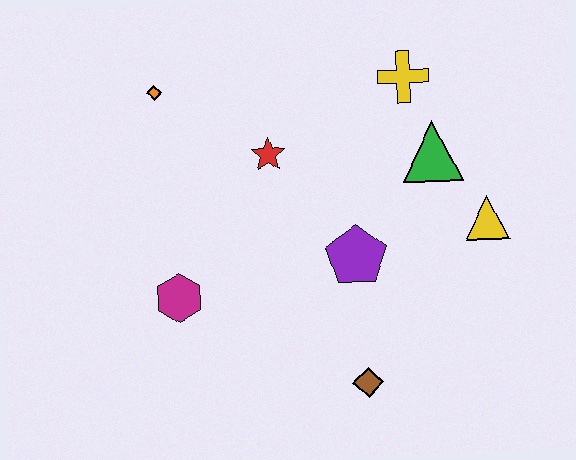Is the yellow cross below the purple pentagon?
No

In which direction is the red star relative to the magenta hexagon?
The red star is above the magenta hexagon.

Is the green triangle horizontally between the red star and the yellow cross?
No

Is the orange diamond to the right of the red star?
No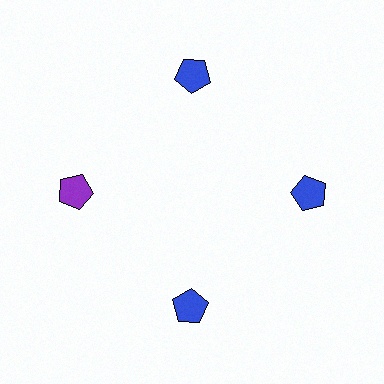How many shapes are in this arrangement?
There are 4 shapes arranged in a ring pattern.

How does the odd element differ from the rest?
It has a different color: purple instead of blue.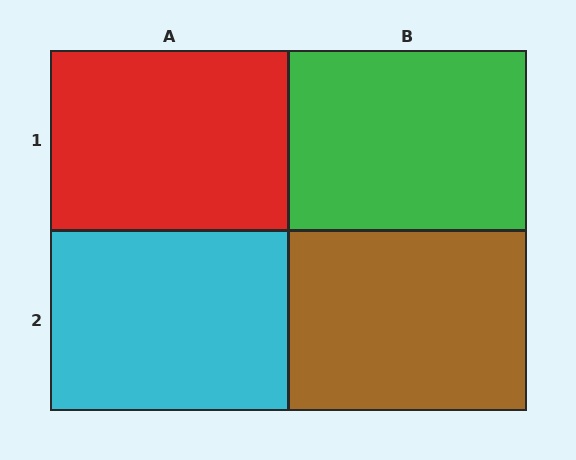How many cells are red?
1 cell is red.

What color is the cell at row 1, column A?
Red.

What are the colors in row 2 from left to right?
Cyan, brown.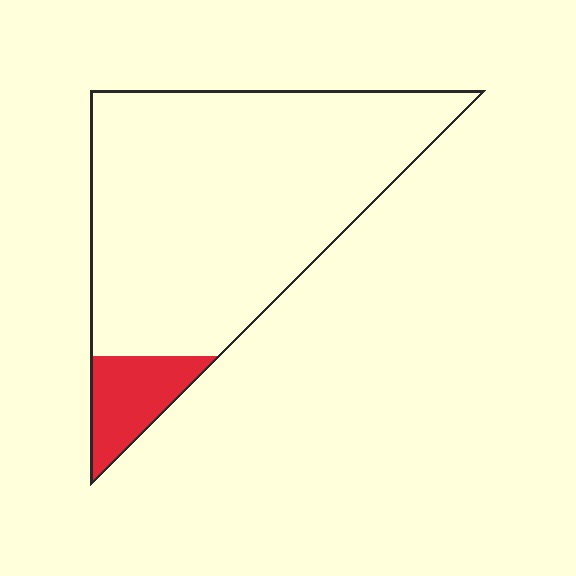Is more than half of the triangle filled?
No.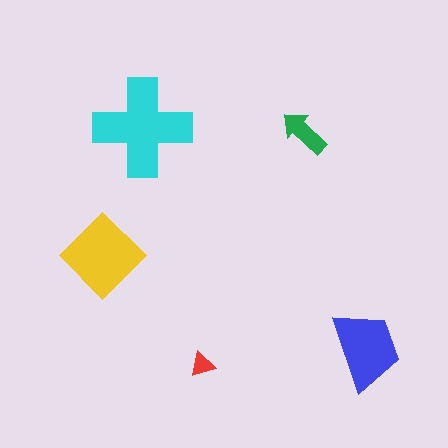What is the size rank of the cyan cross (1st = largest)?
1st.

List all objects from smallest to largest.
The red triangle, the green arrow, the blue trapezoid, the yellow diamond, the cyan cross.